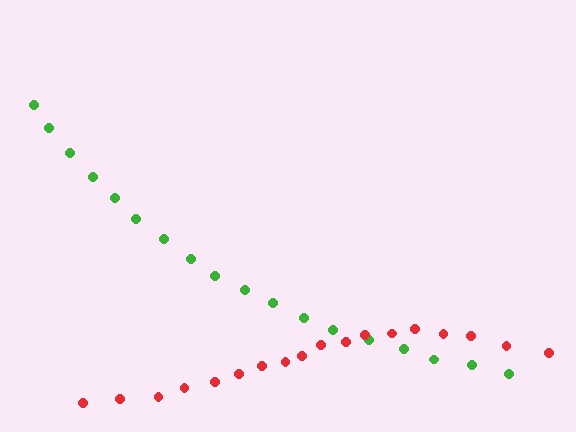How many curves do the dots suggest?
There are 2 distinct paths.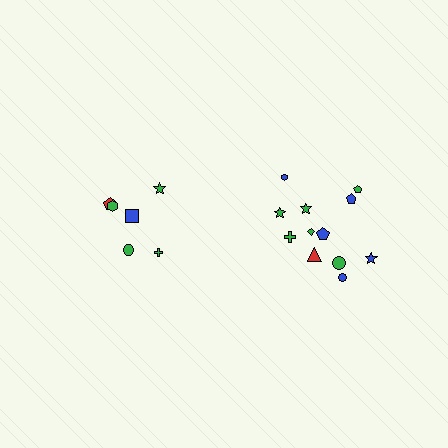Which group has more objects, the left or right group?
The right group.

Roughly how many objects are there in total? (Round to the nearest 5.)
Roughly 20 objects in total.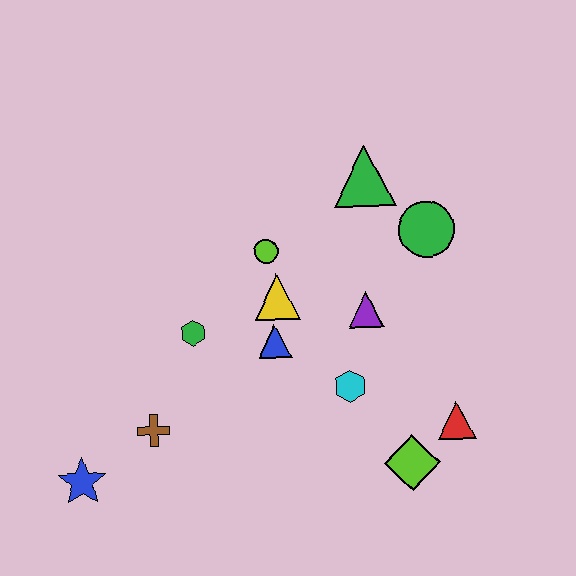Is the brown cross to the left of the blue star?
No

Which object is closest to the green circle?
The green triangle is closest to the green circle.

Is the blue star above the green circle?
No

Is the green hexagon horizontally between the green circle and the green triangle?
No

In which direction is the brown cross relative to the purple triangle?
The brown cross is to the left of the purple triangle.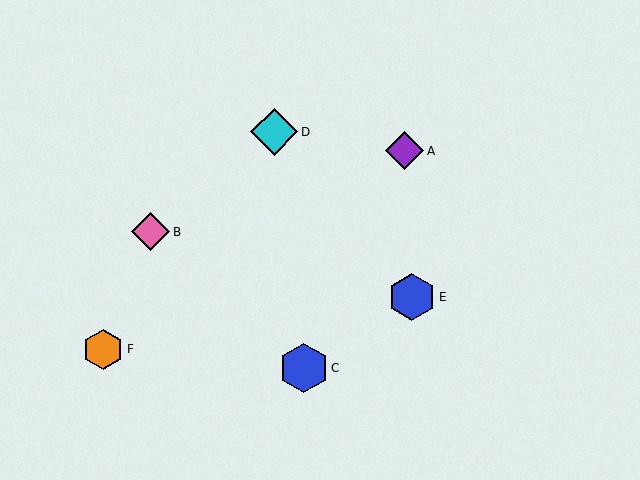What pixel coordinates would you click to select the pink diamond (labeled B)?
Click at (150, 232) to select the pink diamond B.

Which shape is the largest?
The blue hexagon (labeled C) is the largest.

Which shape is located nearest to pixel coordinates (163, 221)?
The pink diamond (labeled B) at (150, 232) is nearest to that location.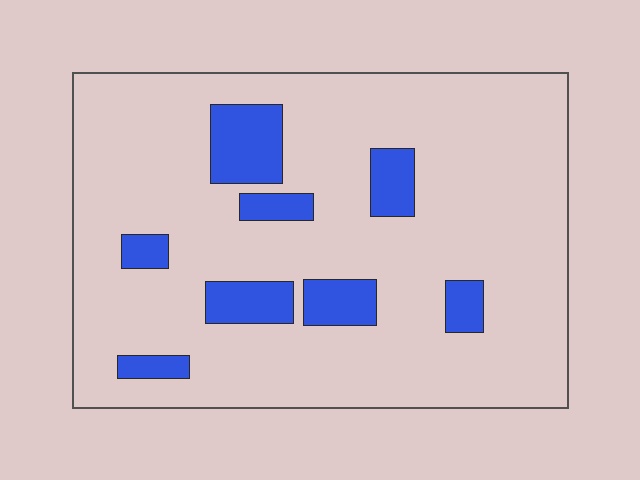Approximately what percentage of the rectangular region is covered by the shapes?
Approximately 15%.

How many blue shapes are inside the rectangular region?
8.